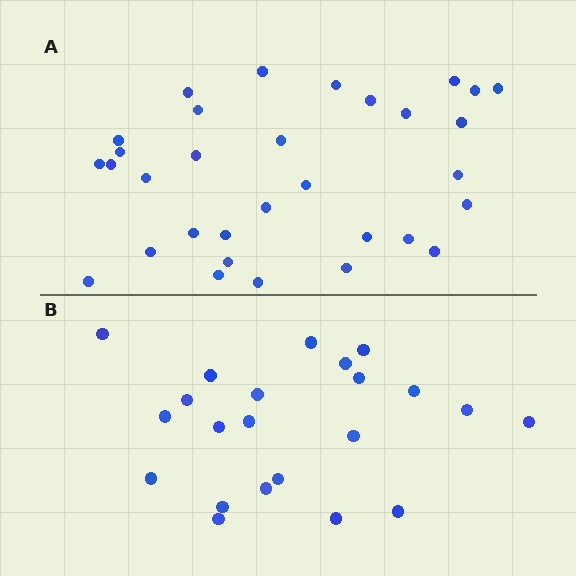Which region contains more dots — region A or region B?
Region A (the top region) has more dots.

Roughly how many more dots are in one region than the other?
Region A has roughly 10 or so more dots than region B.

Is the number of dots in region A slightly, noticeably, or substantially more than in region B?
Region A has substantially more. The ratio is roughly 1.5 to 1.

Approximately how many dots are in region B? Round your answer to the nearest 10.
About 20 dots. (The exact count is 22, which rounds to 20.)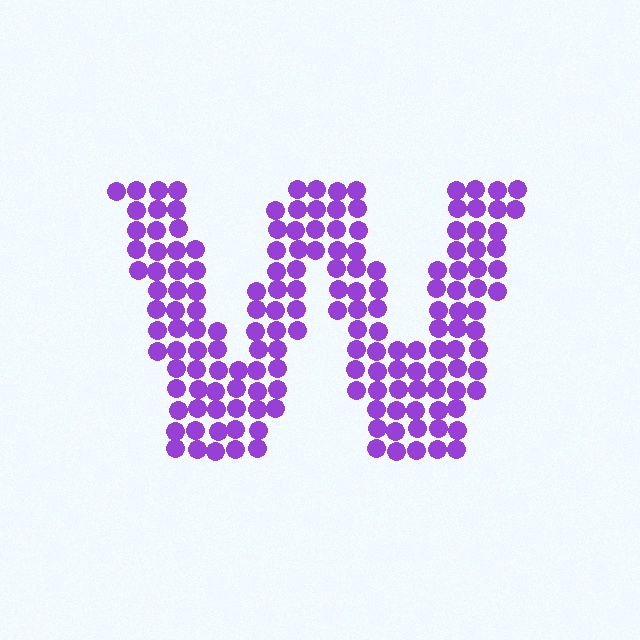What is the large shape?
The large shape is the letter W.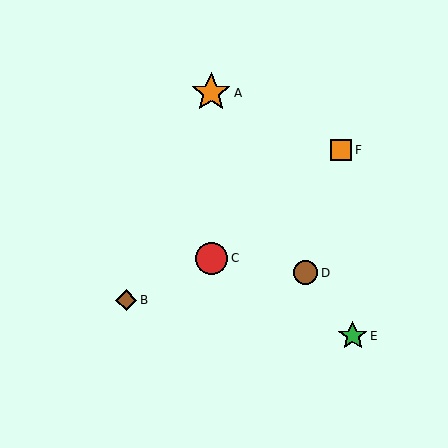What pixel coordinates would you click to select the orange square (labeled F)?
Click at (341, 150) to select the orange square F.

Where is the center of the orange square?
The center of the orange square is at (341, 150).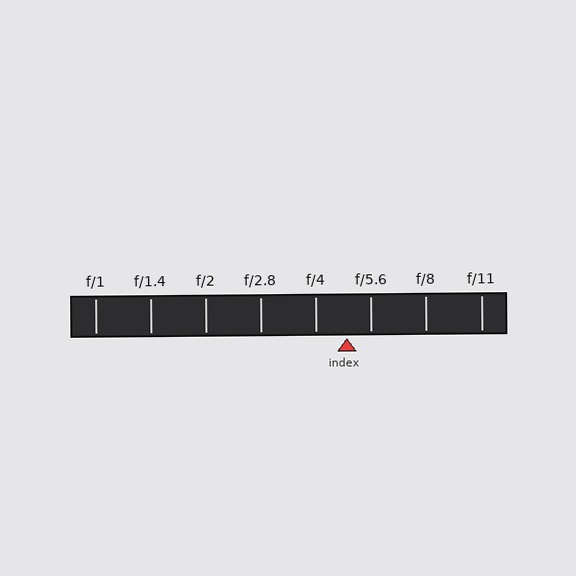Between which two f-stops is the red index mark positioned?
The index mark is between f/4 and f/5.6.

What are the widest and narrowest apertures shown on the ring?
The widest aperture shown is f/1 and the narrowest is f/11.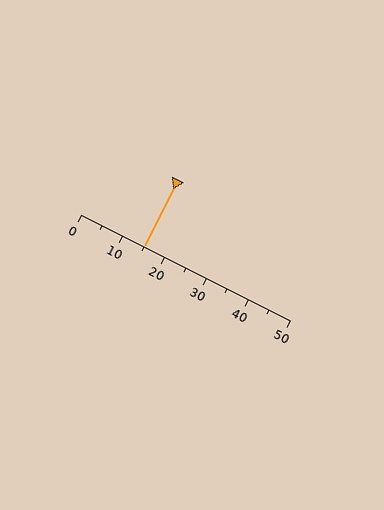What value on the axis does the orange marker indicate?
The marker indicates approximately 15.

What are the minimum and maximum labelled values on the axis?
The axis runs from 0 to 50.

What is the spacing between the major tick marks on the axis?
The major ticks are spaced 10 apart.